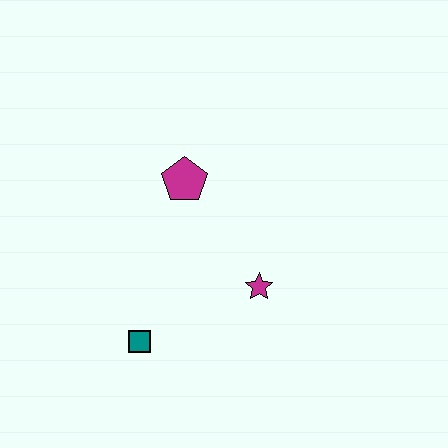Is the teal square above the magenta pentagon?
No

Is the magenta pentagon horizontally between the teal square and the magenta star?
Yes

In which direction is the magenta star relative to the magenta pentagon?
The magenta star is below the magenta pentagon.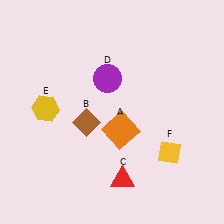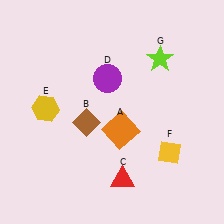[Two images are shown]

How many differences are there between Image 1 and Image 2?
There is 1 difference between the two images.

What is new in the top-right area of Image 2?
A lime star (G) was added in the top-right area of Image 2.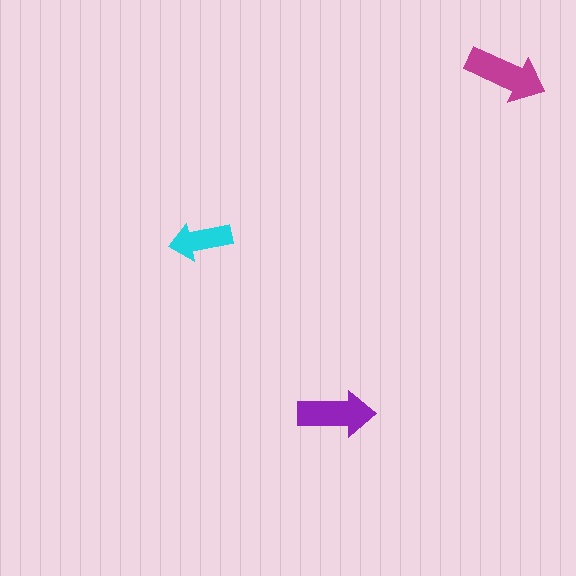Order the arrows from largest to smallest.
the magenta one, the purple one, the cyan one.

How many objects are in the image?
There are 3 objects in the image.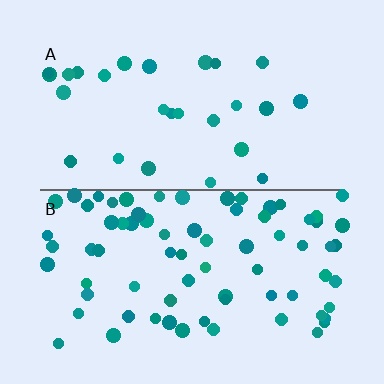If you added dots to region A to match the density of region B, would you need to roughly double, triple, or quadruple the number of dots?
Approximately triple.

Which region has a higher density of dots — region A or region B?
B (the bottom).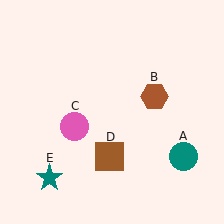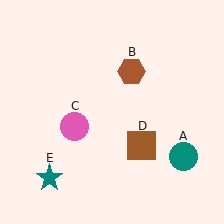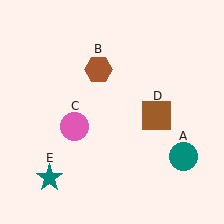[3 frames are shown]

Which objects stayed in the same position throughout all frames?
Teal circle (object A) and pink circle (object C) and teal star (object E) remained stationary.